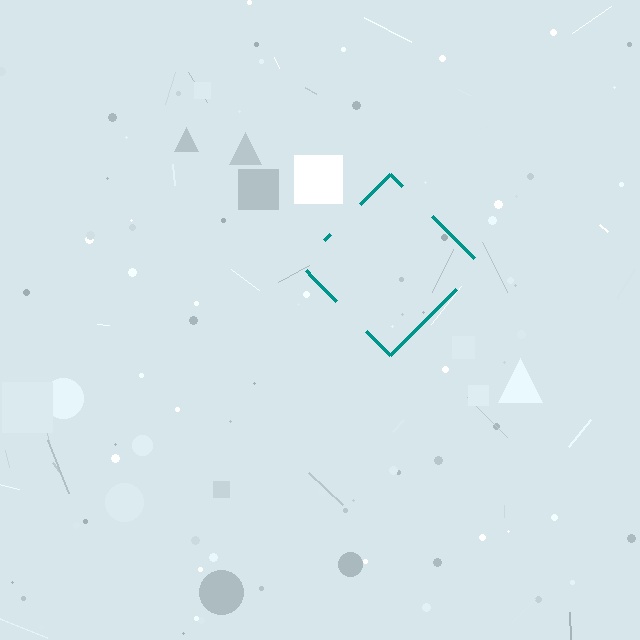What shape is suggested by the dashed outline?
The dashed outline suggests a diamond.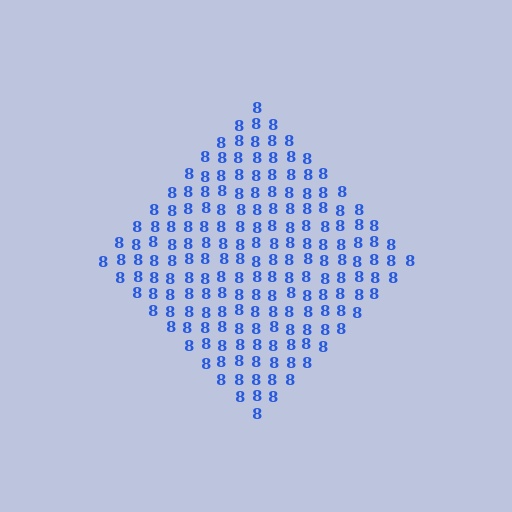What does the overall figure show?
The overall figure shows a diamond.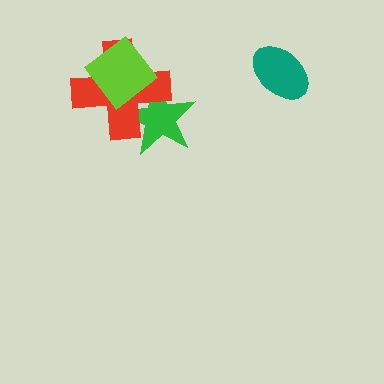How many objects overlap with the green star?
1 object overlaps with the green star.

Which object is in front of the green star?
The red cross is in front of the green star.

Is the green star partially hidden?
Yes, it is partially covered by another shape.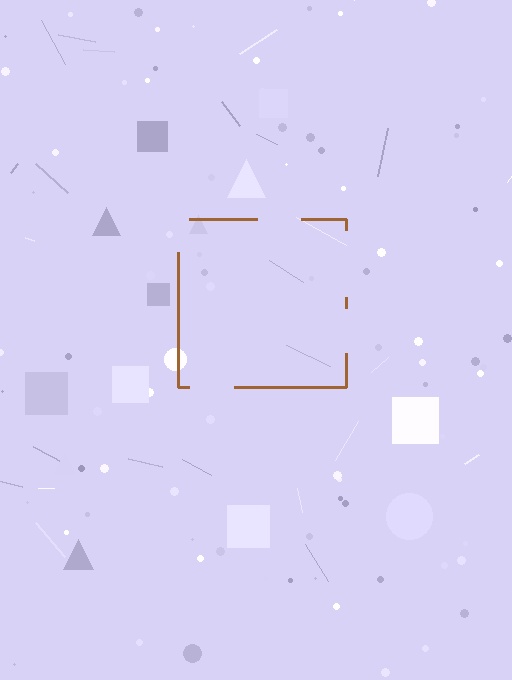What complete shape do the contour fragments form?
The contour fragments form a square.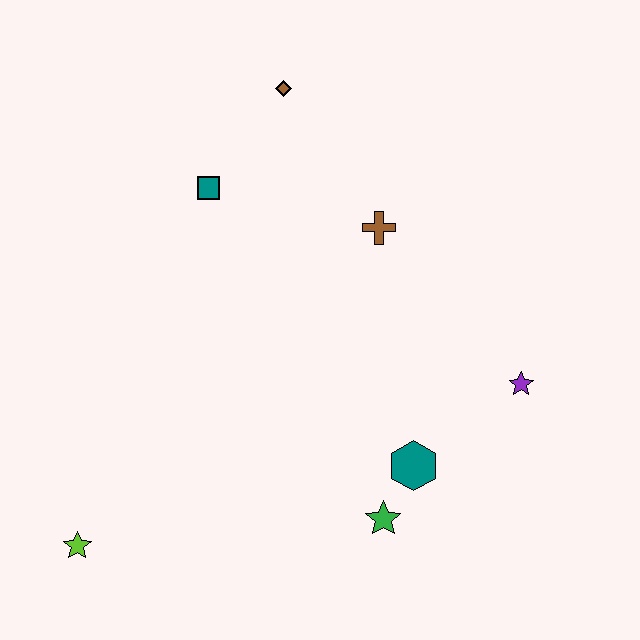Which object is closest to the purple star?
The teal hexagon is closest to the purple star.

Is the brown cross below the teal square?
Yes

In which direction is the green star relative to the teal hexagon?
The green star is below the teal hexagon.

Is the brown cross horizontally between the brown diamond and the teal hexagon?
Yes